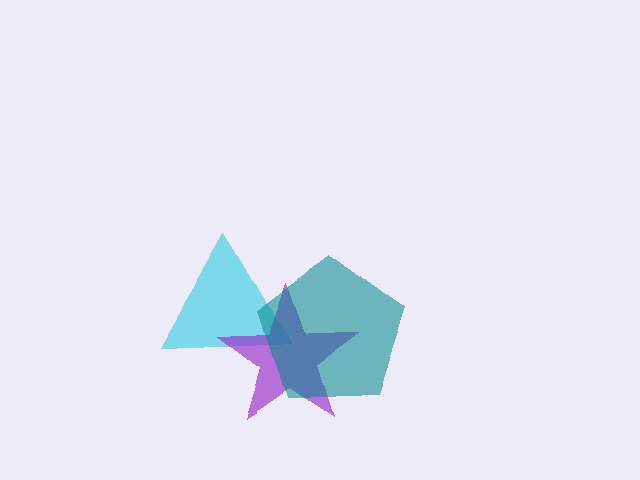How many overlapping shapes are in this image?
There are 3 overlapping shapes in the image.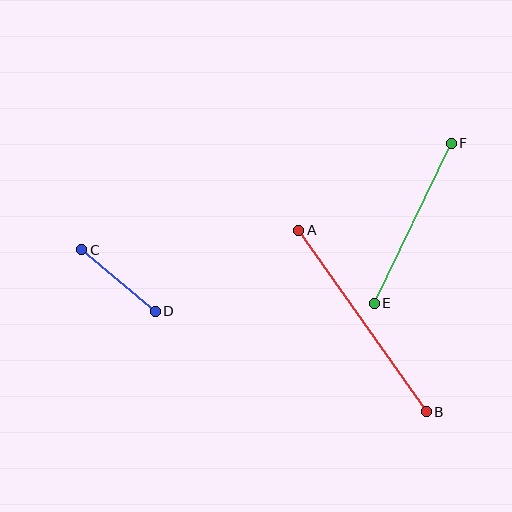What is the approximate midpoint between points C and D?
The midpoint is at approximately (119, 280) pixels.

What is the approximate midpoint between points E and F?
The midpoint is at approximately (413, 223) pixels.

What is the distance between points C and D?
The distance is approximately 96 pixels.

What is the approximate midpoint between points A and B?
The midpoint is at approximately (363, 321) pixels.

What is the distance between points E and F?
The distance is approximately 178 pixels.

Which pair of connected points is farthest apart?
Points A and B are farthest apart.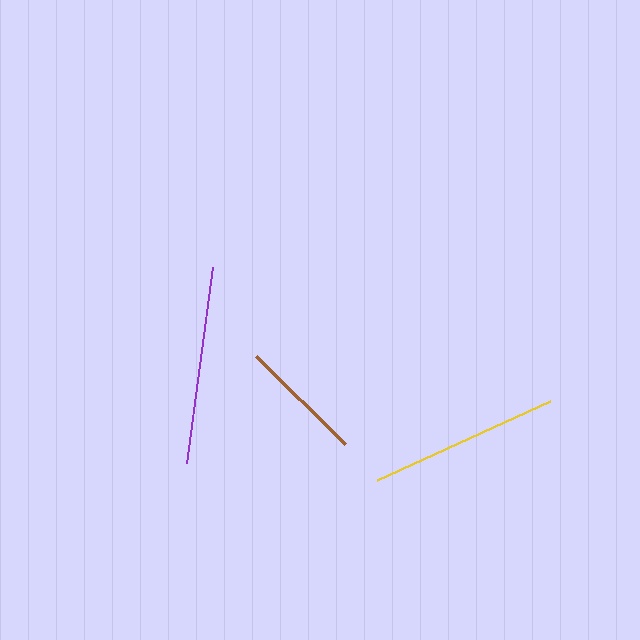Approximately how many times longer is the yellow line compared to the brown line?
The yellow line is approximately 1.5 times the length of the brown line.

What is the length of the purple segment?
The purple segment is approximately 198 pixels long.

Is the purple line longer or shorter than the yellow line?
The purple line is longer than the yellow line.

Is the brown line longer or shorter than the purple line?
The purple line is longer than the brown line.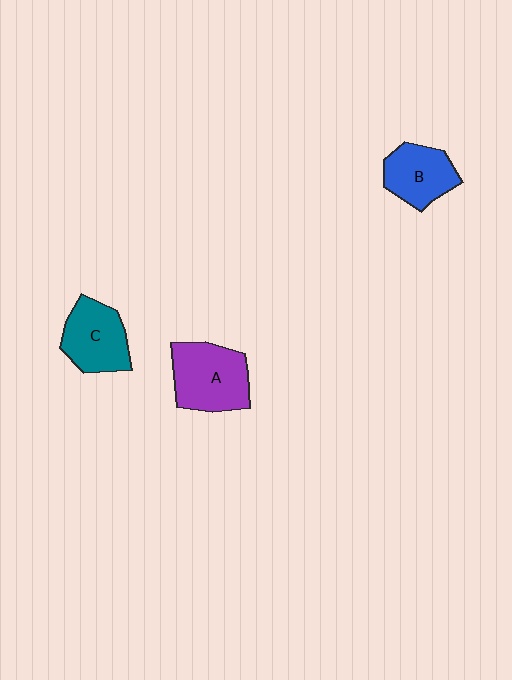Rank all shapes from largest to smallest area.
From largest to smallest: A (purple), C (teal), B (blue).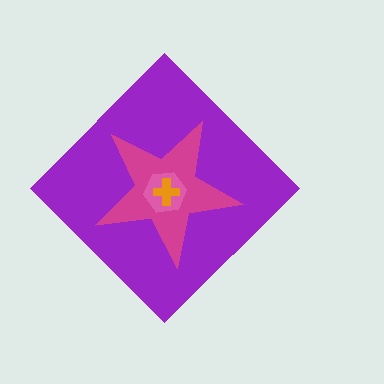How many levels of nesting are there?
4.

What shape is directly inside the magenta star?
The pink hexagon.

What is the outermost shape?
The purple diamond.